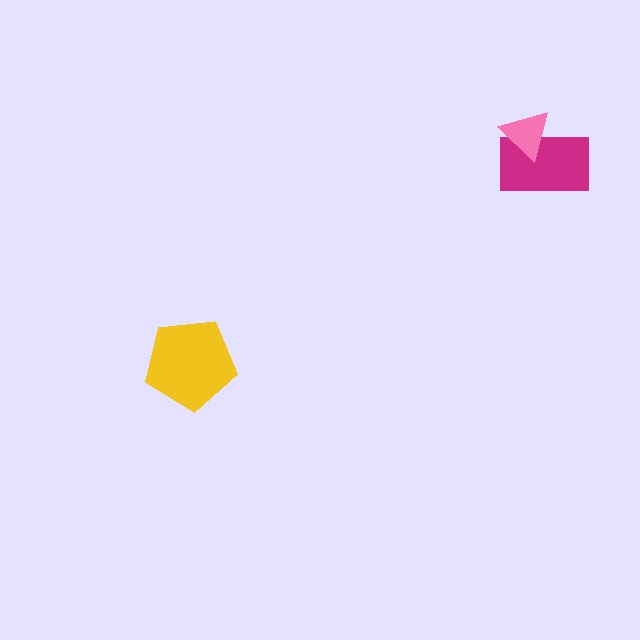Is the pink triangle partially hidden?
No, no other shape covers it.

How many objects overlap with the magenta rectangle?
1 object overlaps with the magenta rectangle.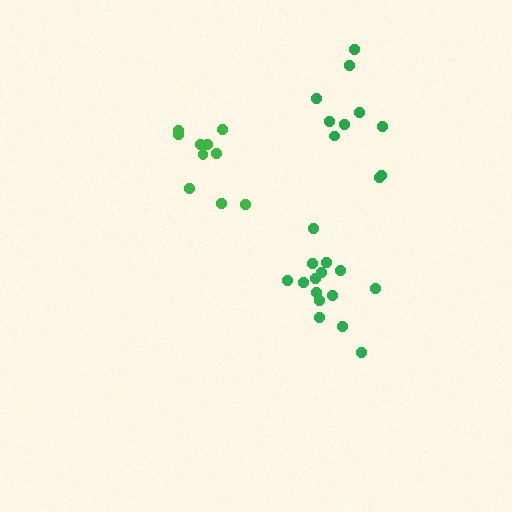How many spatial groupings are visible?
There are 3 spatial groupings.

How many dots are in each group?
Group 1: 15 dots, Group 2: 10 dots, Group 3: 10 dots (35 total).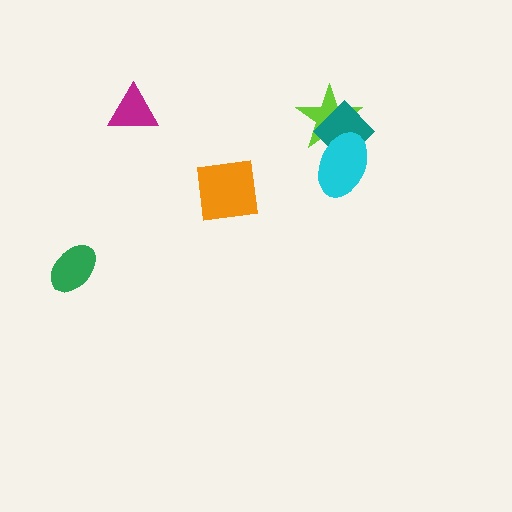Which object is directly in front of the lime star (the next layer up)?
The teal diamond is directly in front of the lime star.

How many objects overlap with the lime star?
2 objects overlap with the lime star.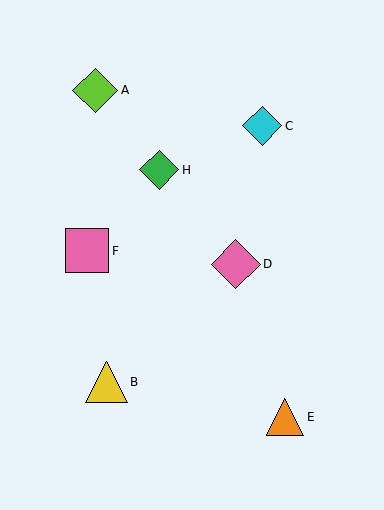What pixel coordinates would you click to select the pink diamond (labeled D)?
Click at (236, 264) to select the pink diamond D.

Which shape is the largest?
The pink diamond (labeled D) is the largest.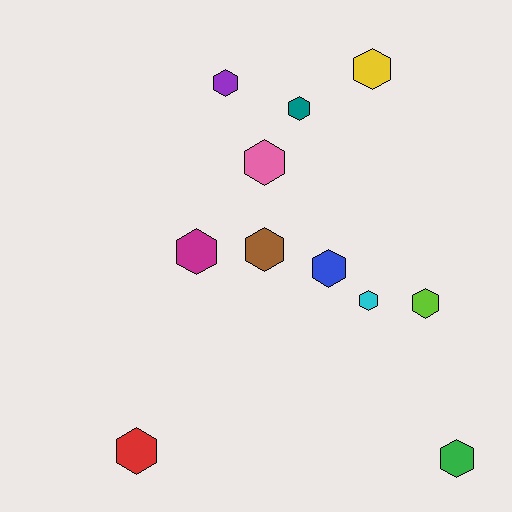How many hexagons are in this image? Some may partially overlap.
There are 11 hexagons.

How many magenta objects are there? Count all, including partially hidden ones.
There is 1 magenta object.